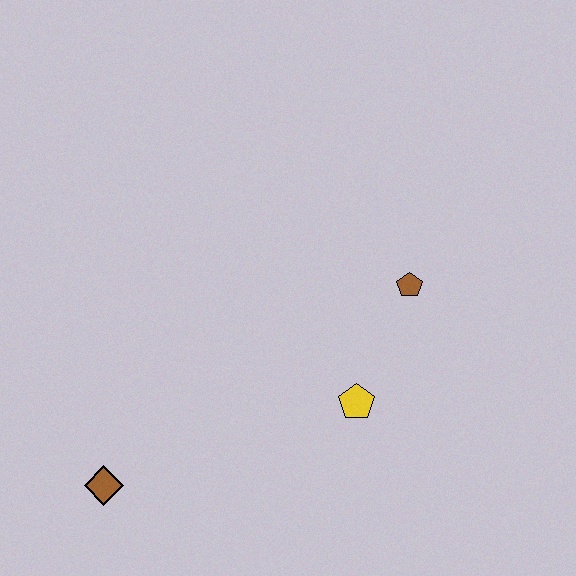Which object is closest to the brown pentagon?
The yellow pentagon is closest to the brown pentagon.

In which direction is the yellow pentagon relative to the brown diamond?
The yellow pentagon is to the right of the brown diamond.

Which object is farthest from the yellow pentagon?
The brown diamond is farthest from the yellow pentagon.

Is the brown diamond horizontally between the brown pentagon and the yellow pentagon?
No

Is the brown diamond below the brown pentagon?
Yes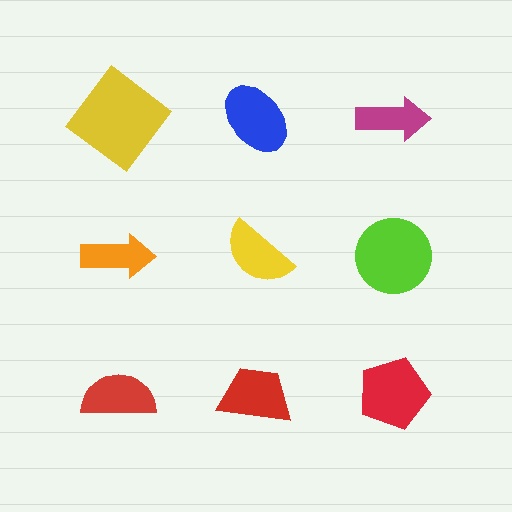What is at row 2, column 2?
A yellow semicircle.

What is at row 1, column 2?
A blue ellipse.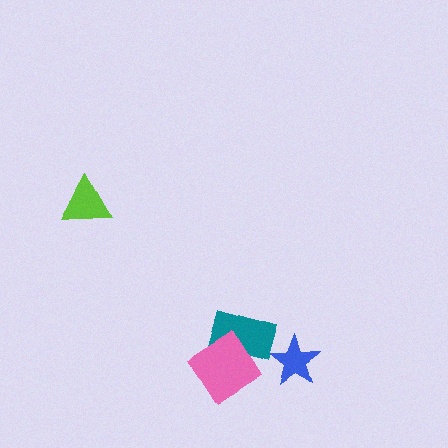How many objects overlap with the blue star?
0 objects overlap with the blue star.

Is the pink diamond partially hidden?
No, no other shape covers it.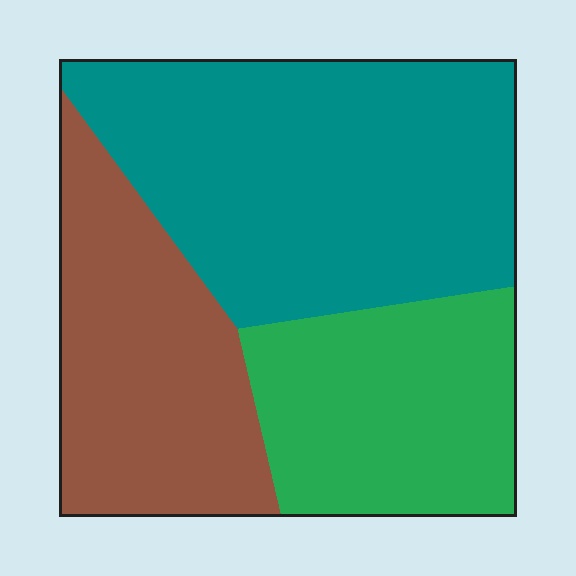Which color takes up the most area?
Teal, at roughly 45%.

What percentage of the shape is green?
Green covers around 25% of the shape.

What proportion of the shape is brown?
Brown covers about 30% of the shape.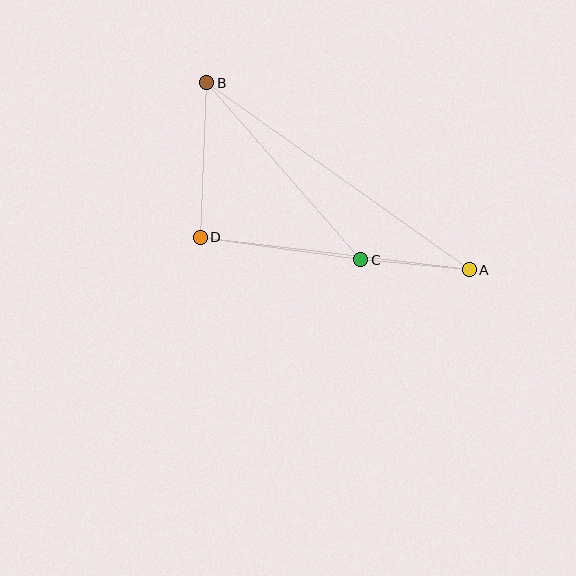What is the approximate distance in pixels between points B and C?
The distance between B and C is approximately 234 pixels.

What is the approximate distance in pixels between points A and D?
The distance between A and D is approximately 271 pixels.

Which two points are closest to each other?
Points A and C are closest to each other.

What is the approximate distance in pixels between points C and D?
The distance between C and D is approximately 162 pixels.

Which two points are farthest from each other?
Points A and B are farthest from each other.